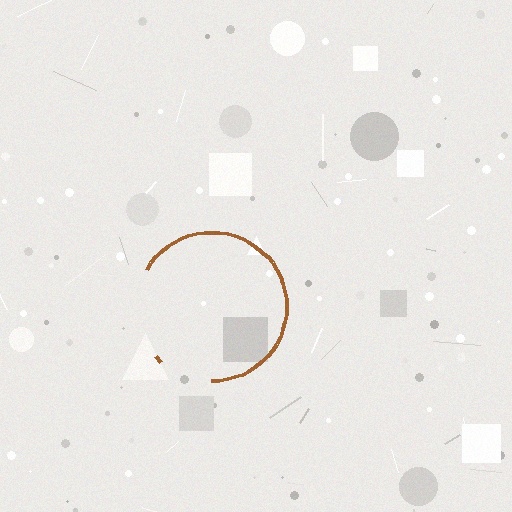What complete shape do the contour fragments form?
The contour fragments form a circle.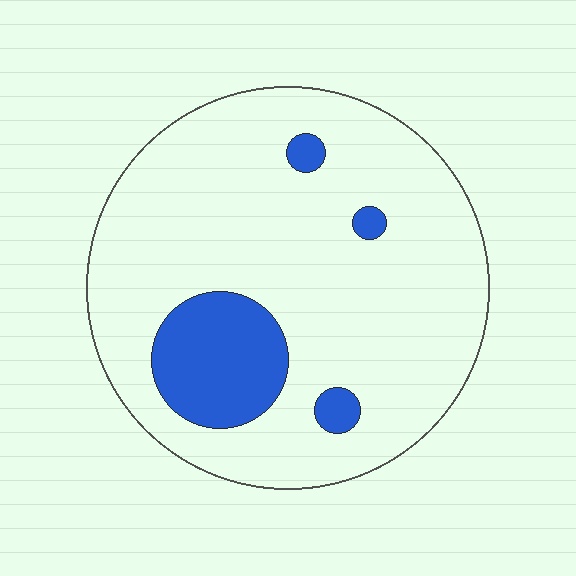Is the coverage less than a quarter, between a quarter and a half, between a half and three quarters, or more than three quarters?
Less than a quarter.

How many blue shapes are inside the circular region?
4.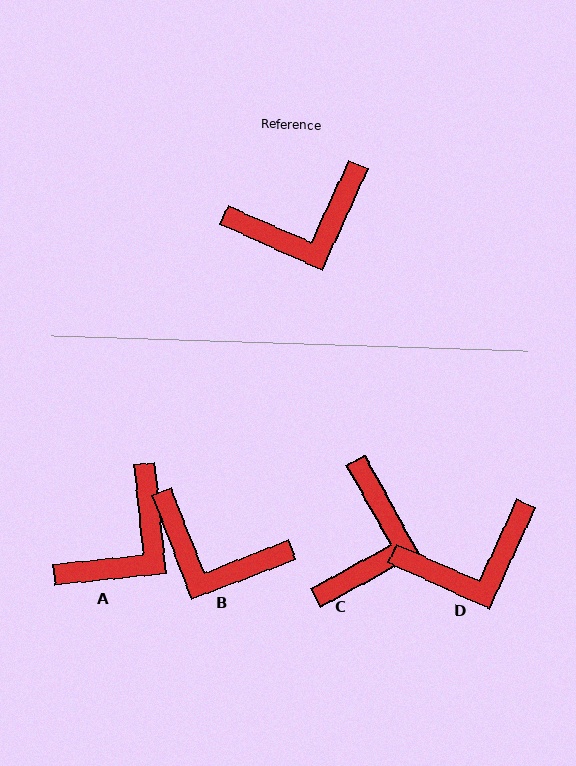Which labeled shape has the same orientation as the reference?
D.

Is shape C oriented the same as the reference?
No, it is off by about 53 degrees.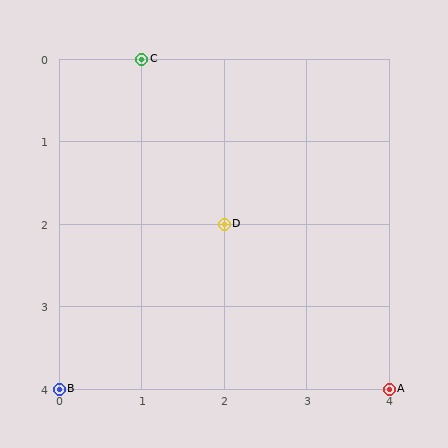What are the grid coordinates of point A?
Point A is at grid coordinates (4, 4).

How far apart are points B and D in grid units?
Points B and D are 2 columns and 2 rows apart (about 2.8 grid units diagonally).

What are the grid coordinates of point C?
Point C is at grid coordinates (1, 0).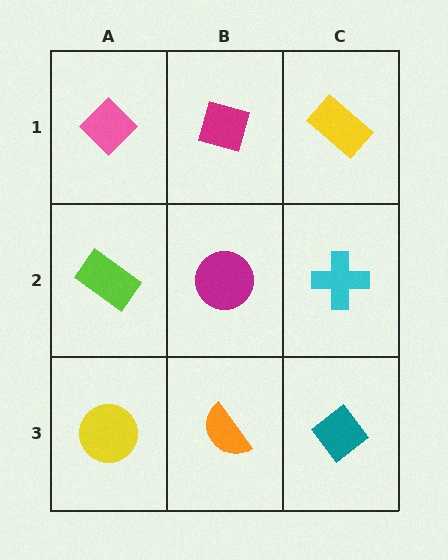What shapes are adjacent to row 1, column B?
A magenta circle (row 2, column B), a pink diamond (row 1, column A), a yellow rectangle (row 1, column C).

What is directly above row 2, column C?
A yellow rectangle.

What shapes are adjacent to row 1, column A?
A lime rectangle (row 2, column A), a magenta diamond (row 1, column B).